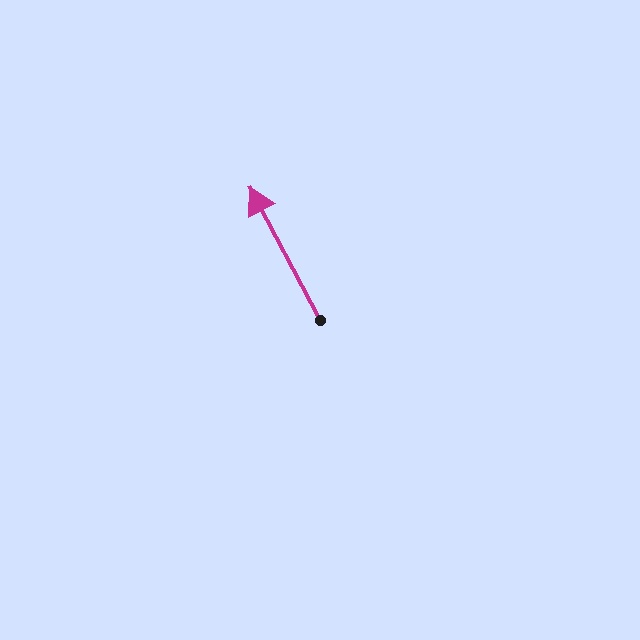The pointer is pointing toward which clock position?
Roughly 11 o'clock.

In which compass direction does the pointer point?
Northwest.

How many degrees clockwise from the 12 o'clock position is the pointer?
Approximately 332 degrees.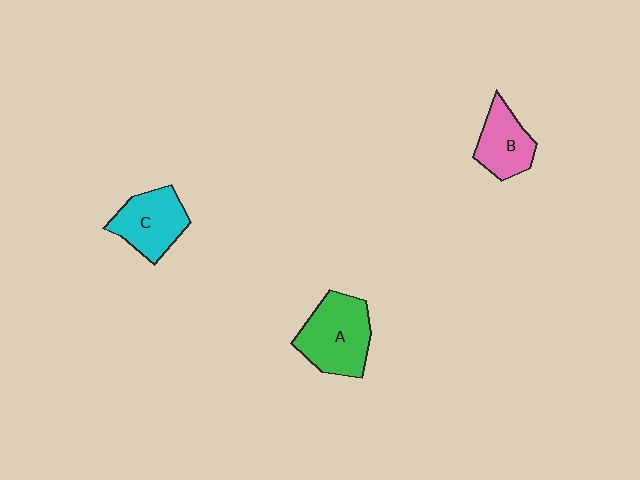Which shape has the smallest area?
Shape B (pink).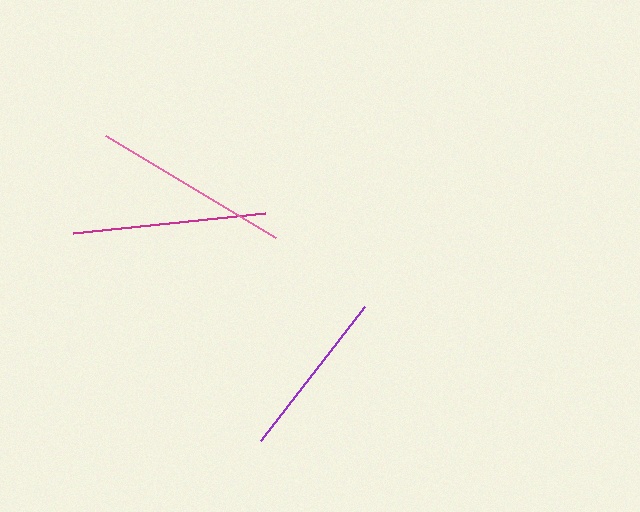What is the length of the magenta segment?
The magenta segment is approximately 193 pixels long.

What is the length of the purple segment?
The purple segment is approximately 169 pixels long.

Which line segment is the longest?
The pink line is the longest at approximately 199 pixels.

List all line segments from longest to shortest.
From longest to shortest: pink, magenta, purple.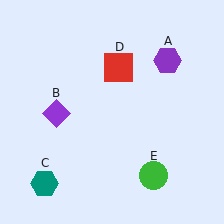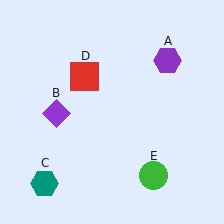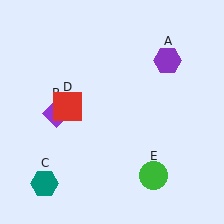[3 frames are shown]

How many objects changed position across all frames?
1 object changed position: red square (object D).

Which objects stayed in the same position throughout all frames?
Purple hexagon (object A) and purple diamond (object B) and teal hexagon (object C) and green circle (object E) remained stationary.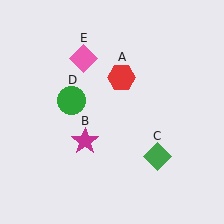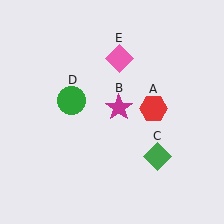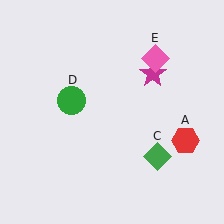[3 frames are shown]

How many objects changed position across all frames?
3 objects changed position: red hexagon (object A), magenta star (object B), pink diamond (object E).